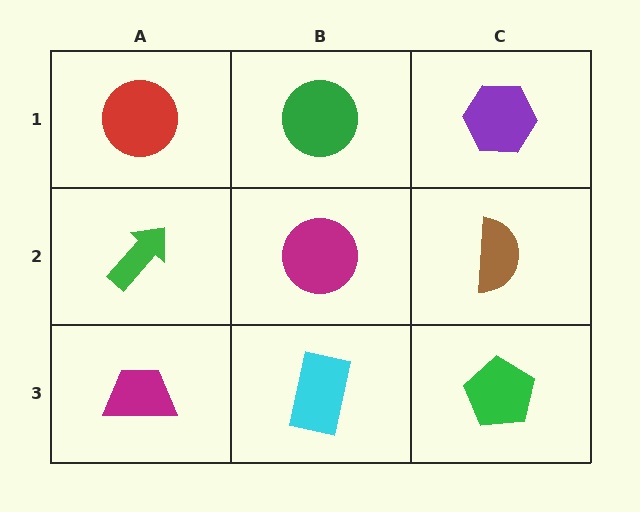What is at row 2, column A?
A green arrow.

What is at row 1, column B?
A green circle.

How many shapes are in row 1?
3 shapes.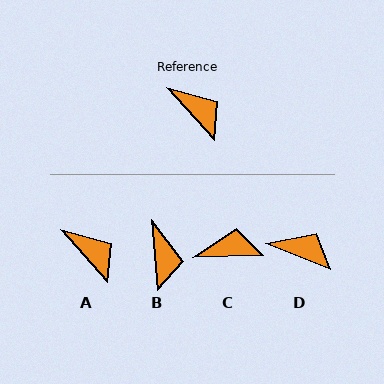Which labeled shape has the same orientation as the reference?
A.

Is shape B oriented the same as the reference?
No, it is off by about 37 degrees.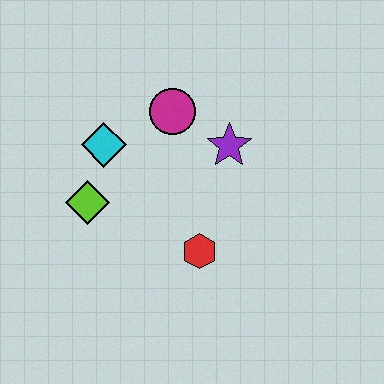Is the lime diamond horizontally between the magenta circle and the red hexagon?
No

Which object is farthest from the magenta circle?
The red hexagon is farthest from the magenta circle.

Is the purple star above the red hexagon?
Yes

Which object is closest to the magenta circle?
The purple star is closest to the magenta circle.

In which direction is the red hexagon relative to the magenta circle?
The red hexagon is below the magenta circle.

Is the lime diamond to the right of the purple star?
No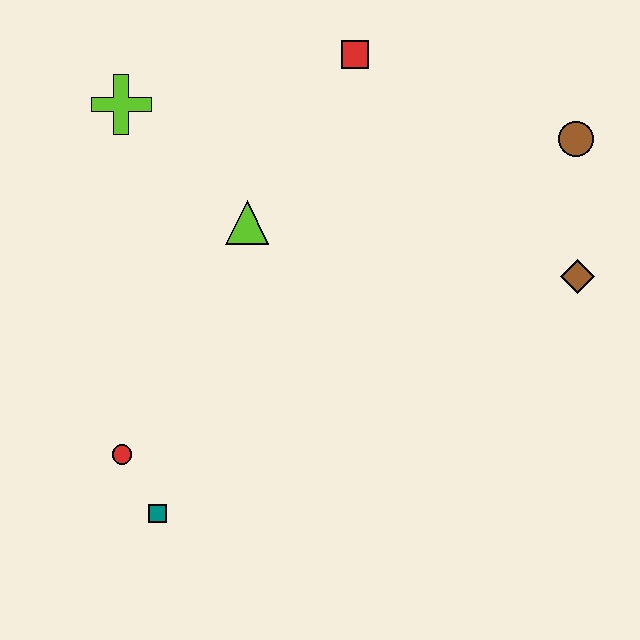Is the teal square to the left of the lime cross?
No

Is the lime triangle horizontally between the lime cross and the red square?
Yes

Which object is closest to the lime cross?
The lime triangle is closest to the lime cross.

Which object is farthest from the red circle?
The brown circle is farthest from the red circle.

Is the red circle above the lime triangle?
No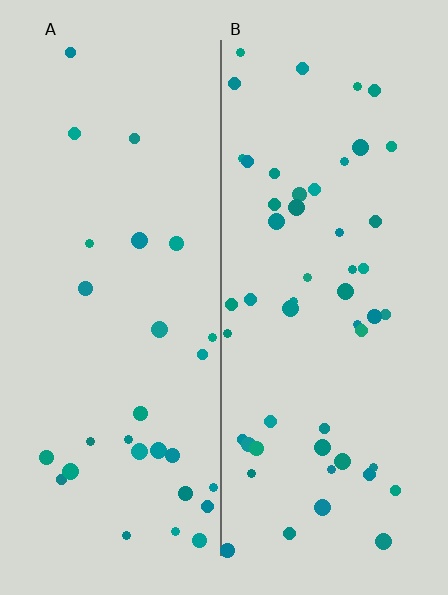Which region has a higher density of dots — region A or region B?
B (the right).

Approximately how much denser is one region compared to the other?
Approximately 1.8× — region B over region A.